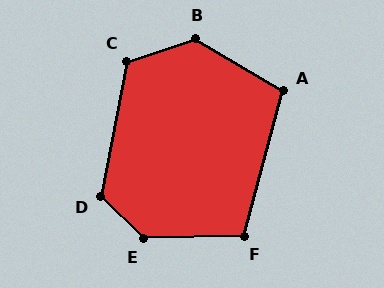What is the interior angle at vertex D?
Approximately 123 degrees (obtuse).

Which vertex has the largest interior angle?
E, at approximately 135 degrees.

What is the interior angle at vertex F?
Approximately 106 degrees (obtuse).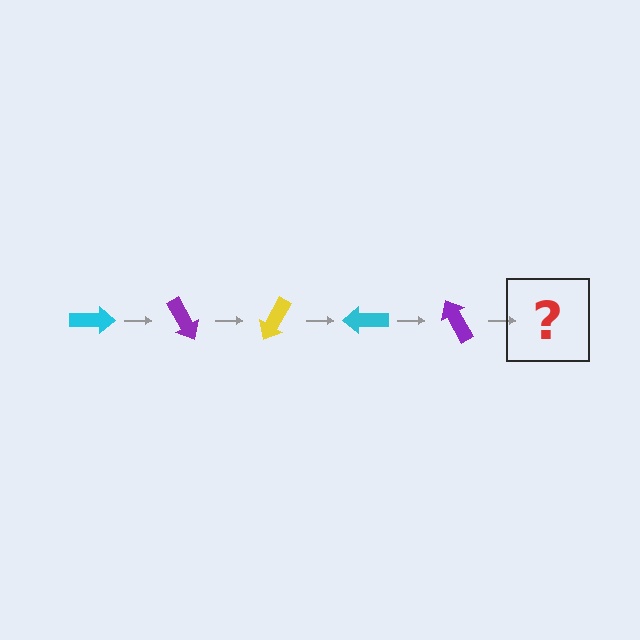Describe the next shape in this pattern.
It should be a yellow arrow, rotated 300 degrees from the start.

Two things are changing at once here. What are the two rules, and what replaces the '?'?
The two rules are that it rotates 60 degrees each step and the color cycles through cyan, purple, and yellow. The '?' should be a yellow arrow, rotated 300 degrees from the start.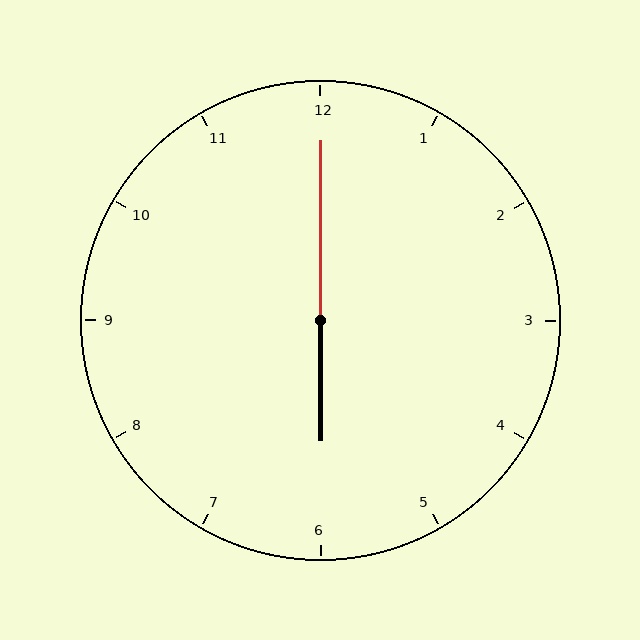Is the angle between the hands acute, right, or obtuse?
It is obtuse.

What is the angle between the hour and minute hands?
Approximately 180 degrees.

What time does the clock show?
6:00.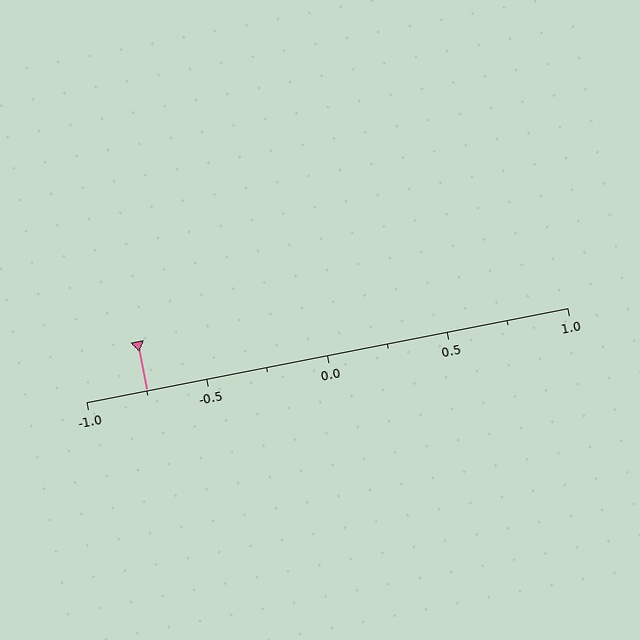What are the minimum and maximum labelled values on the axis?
The axis runs from -1.0 to 1.0.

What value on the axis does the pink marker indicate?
The marker indicates approximately -0.75.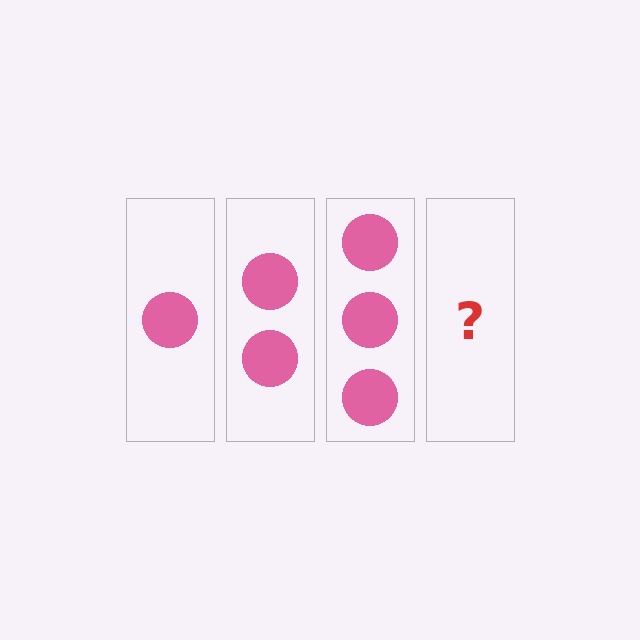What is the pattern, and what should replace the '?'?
The pattern is that each step adds one more circle. The '?' should be 4 circles.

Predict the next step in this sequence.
The next step is 4 circles.